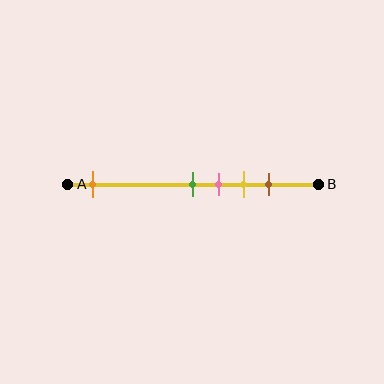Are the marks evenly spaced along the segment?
No, the marks are not evenly spaced.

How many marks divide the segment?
There are 5 marks dividing the segment.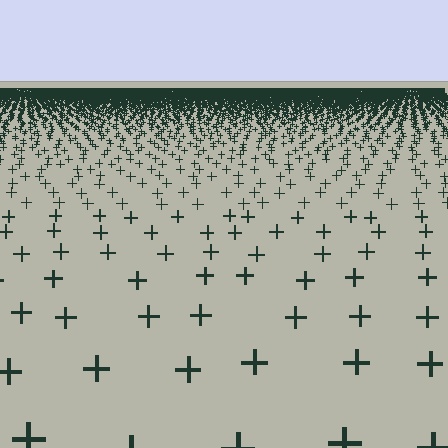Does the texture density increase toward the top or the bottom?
Density increases toward the top.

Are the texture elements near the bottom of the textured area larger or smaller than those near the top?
Larger. Near the bottom, elements are closer to the viewer and appear at a bigger on-screen size.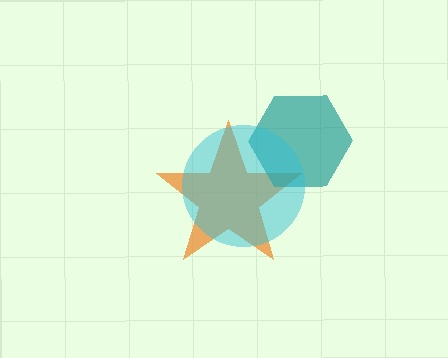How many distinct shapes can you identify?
There are 3 distinct shapes: an orange star, a teal hexagon, a cyan circle.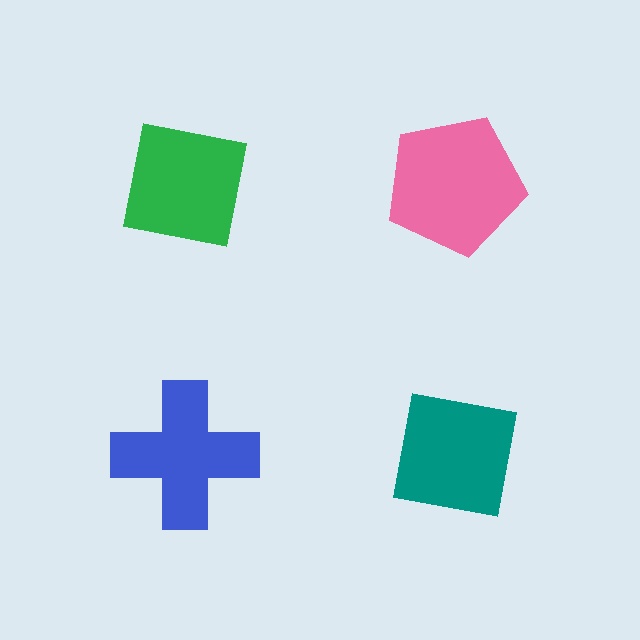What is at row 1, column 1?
A green square.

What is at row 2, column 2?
A teal square.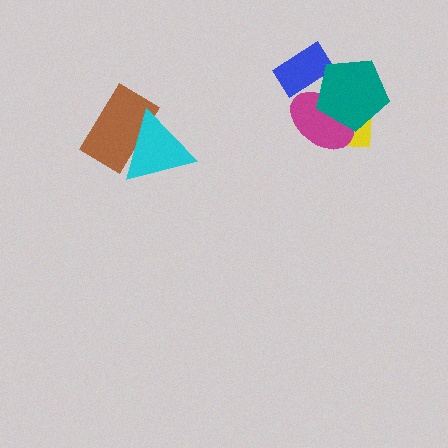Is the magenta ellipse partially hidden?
Yes, it is partially covered by another shape.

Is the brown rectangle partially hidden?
Yes, it is partially covered by another shape.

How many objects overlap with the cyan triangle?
1 object overlaps with the cyan triangle.